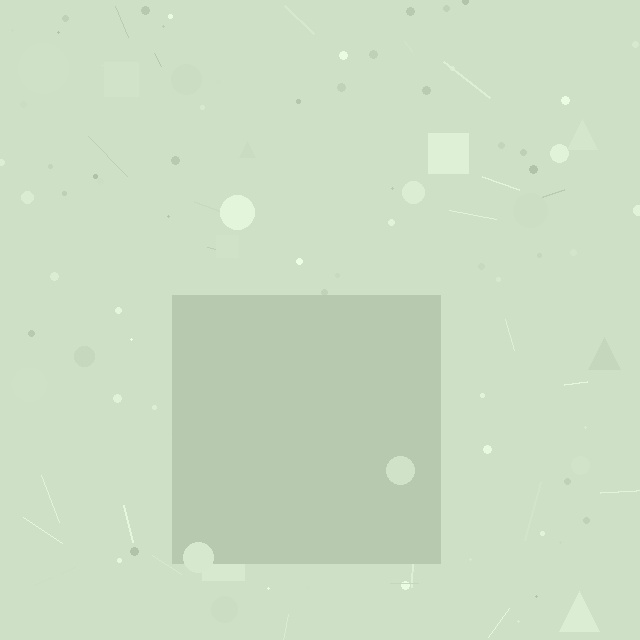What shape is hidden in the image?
A square is hidden in the image.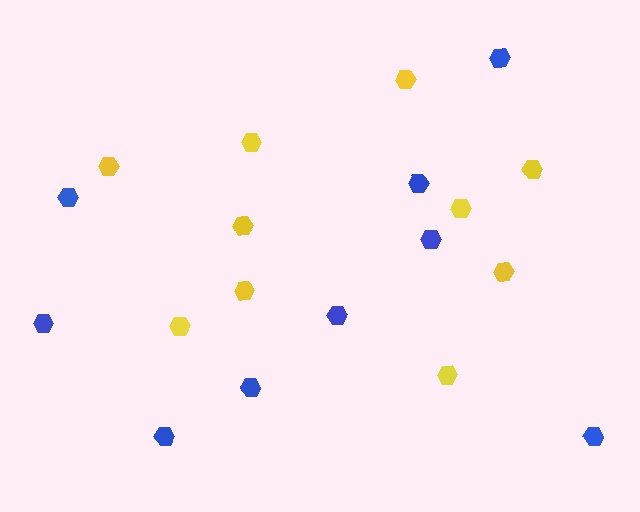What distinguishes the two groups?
There are 2 groups: one group of blue hexagons (9) and one group of yellow hexagons (10).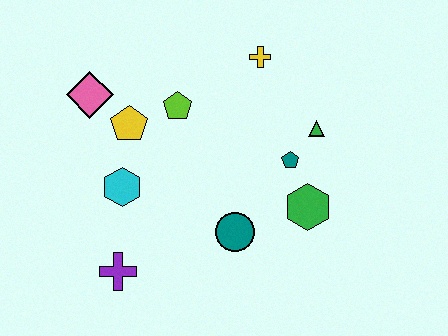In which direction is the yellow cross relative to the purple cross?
The yellow cross is above the purple cross.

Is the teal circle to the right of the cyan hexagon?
Yes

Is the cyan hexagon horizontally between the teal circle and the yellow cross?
No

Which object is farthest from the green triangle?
The purple cross is farthest from the green triangle.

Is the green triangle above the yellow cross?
No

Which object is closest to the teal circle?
The green hexagon is closest to the teal circle.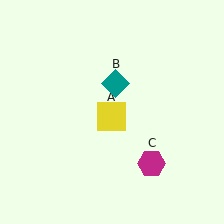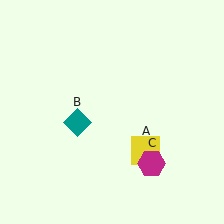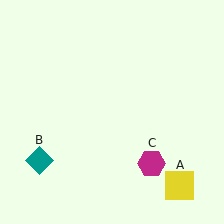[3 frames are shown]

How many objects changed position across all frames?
2 objects changed position: yellow square (object A), teal diamond (object B).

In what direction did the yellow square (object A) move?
The yellow square (object A) moved down and to the right.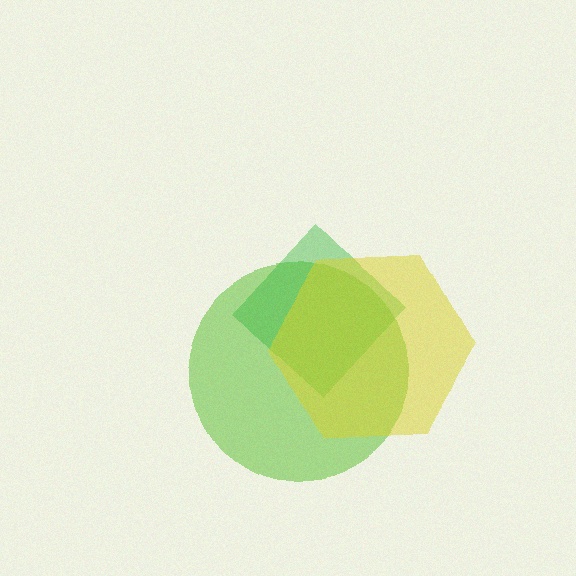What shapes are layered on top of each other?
The layered shapes are: a lime circle, a green diamond, a yellow hexagon.